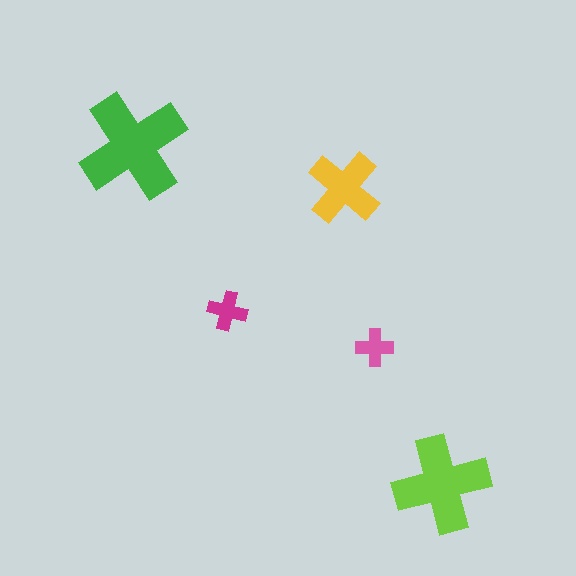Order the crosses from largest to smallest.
the green one, the lime one, the yellow one, the magenta one, the pink one.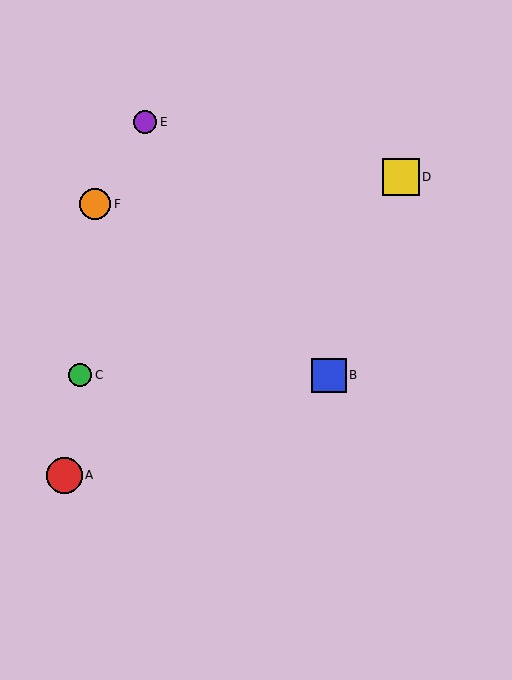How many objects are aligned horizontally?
2 objects (B, C) are aligned horizontally.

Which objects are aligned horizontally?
Objects B, C are aligned horizontally.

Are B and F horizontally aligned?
No, B is at y≈375 and F is at y≈204.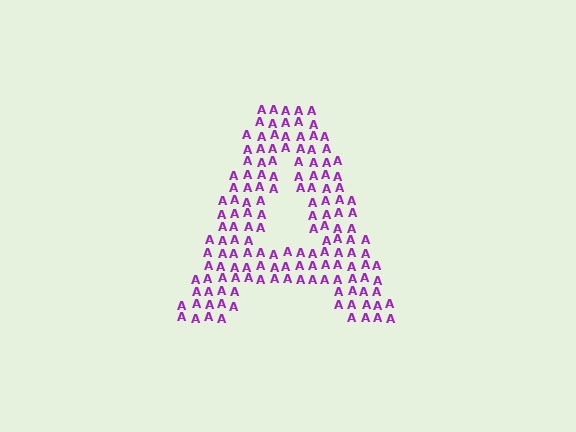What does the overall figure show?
The overall figure shows the letter A.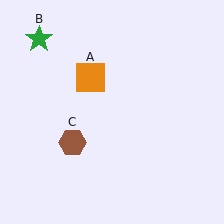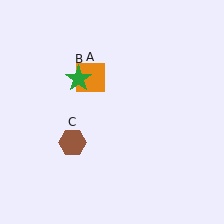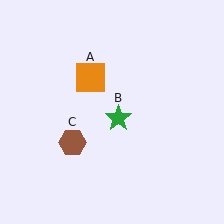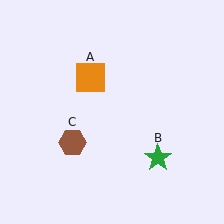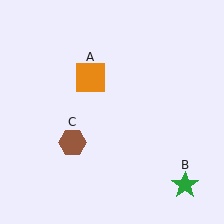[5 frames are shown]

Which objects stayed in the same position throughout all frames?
Orange square (object A) and brown hexagon (object C) remained stationary.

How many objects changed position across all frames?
1 object changed position: green star (object B).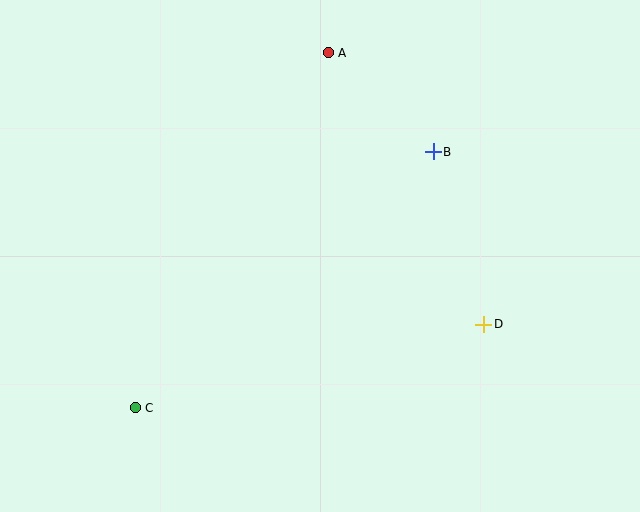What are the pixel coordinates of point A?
Point A is at (328, 53).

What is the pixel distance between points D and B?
The distance between D and B is 180 pixels.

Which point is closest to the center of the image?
Point B at (433, 152) is closest to the center.